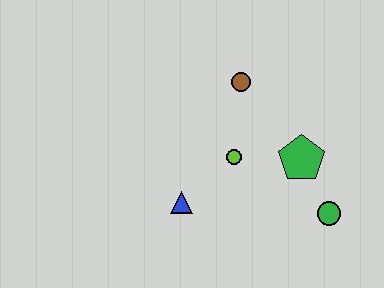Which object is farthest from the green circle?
The brown circle is farthest from the green circle.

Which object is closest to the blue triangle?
The lime circle is closest to the blue triangle.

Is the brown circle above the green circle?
Yes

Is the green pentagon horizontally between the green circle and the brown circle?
Yes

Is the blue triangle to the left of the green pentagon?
Yes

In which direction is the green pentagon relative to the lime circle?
The green pentagon is to the right of the lime circle.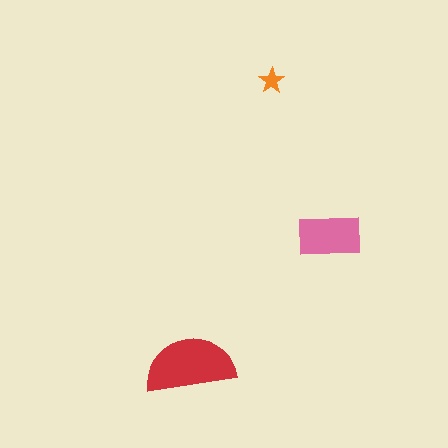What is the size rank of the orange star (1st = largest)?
3rd.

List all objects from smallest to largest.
The orange star, the pink rectangle, the red semicircle.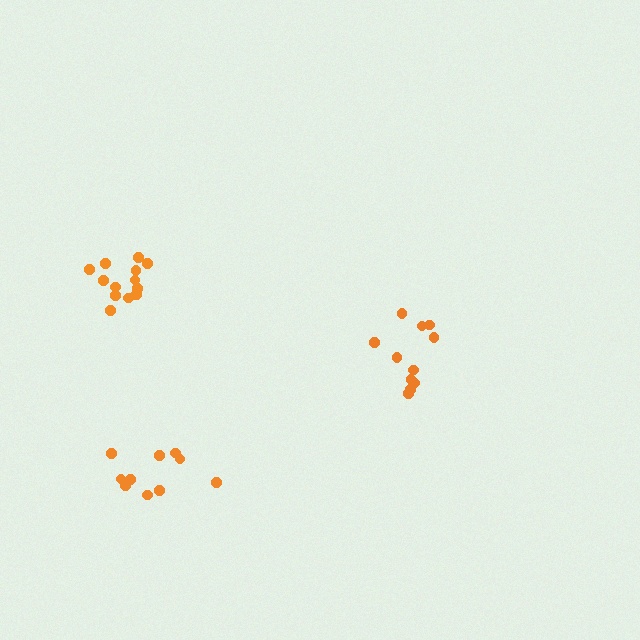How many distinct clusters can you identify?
There are 3 distinct clusters.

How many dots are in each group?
Group 1: 11 dots, Group 2: 13 dots, Group 3: 10 dots (34 total).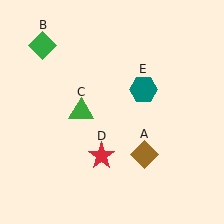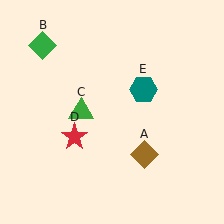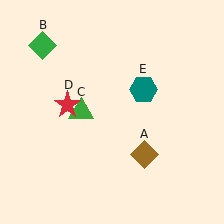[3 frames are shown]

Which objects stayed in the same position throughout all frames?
Brown diamond (object A) and green diamond (object B) and green triangle (object C) and teal hexagon (object E) remained stationary.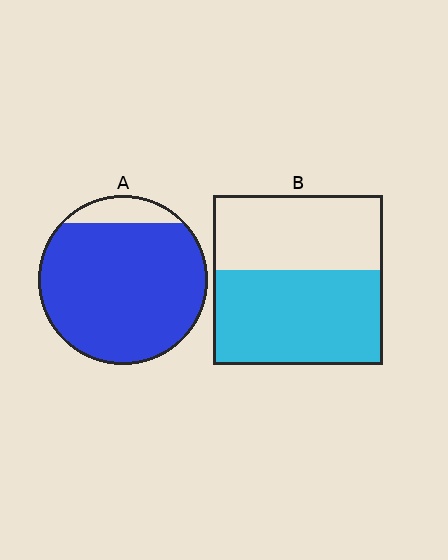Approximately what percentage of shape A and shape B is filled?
A is approximately 90% and B is approximately 55%.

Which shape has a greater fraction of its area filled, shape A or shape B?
Shape A.